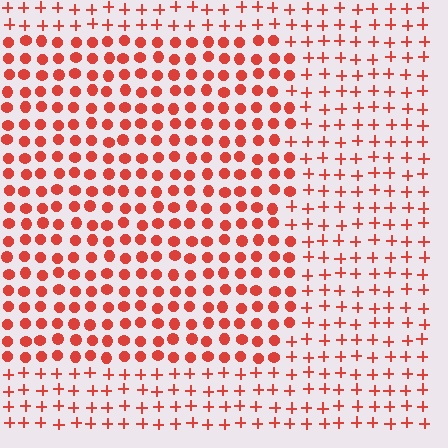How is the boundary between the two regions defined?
The boundary is defined by a change in element shape: circles inside vs. plus signs outside. All elements share the same color and spacing.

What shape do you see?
I see a rectangle.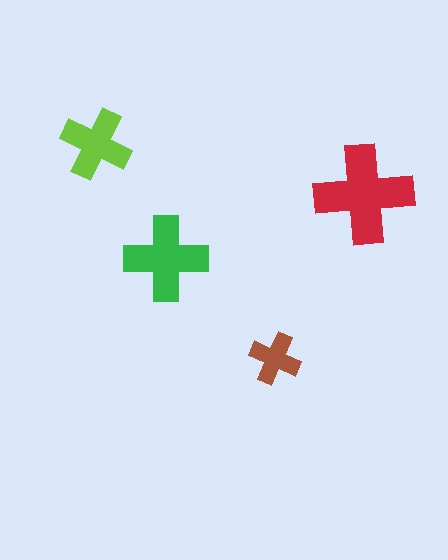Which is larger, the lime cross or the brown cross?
The lime one.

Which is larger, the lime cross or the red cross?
The red one.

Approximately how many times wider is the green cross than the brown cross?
About 1.5 times wider.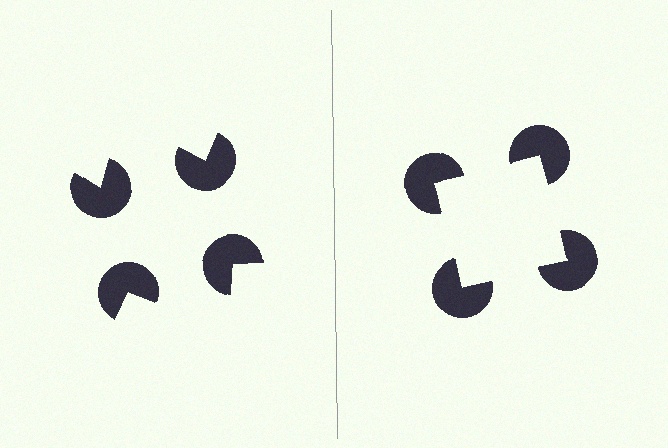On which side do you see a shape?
An illusory square appears on the right side. On the left side the wedge cuts are rotated, so no coherent shape forms.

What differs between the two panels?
The pac-man discs are positioned identically on both sides; only the wedge orientations differ. On the right they align to a square; on the left they are misaligned.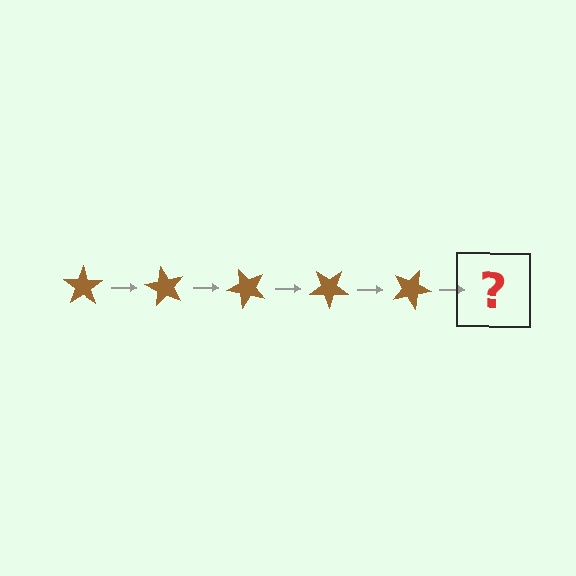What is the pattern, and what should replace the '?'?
The pattern is that the star rotates 60 degrees each step. The '?' should be a brown star rotated 300 degrees.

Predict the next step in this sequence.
The next step is a brown star rotated 300 degrees.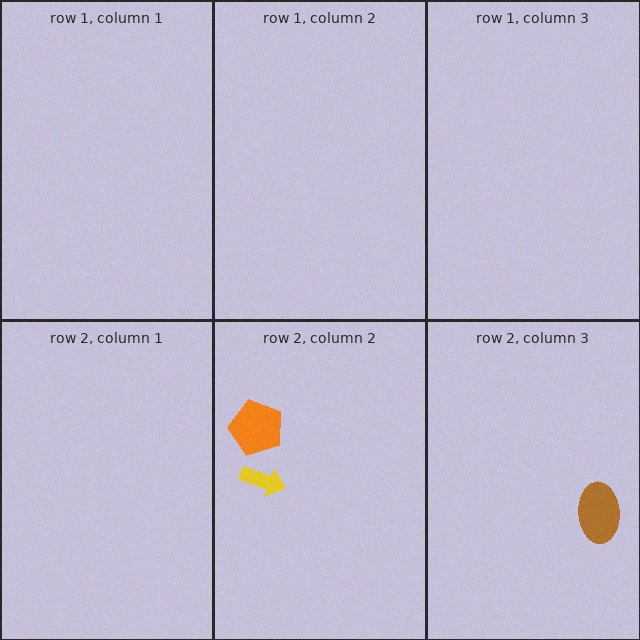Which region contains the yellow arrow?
The row 2, column 2 region.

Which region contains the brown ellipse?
The row 2, column 3 region.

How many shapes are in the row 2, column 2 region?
2.